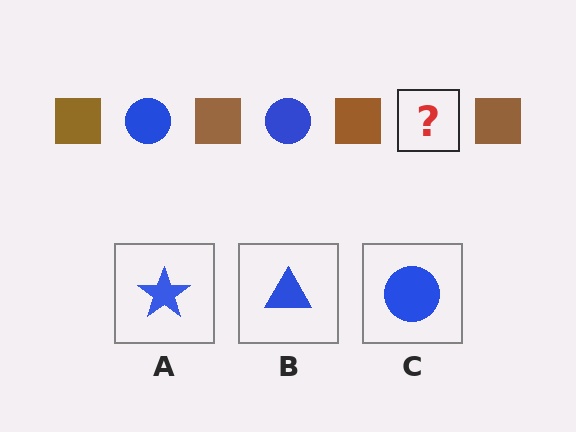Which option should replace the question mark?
Option C.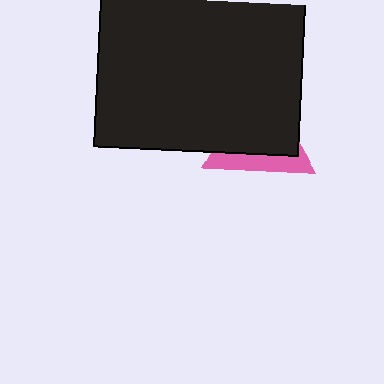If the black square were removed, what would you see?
You would see the complete pink triangle.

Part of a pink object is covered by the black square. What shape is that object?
It is a triangle.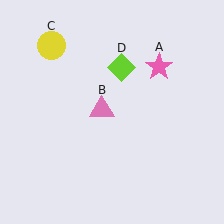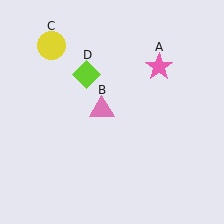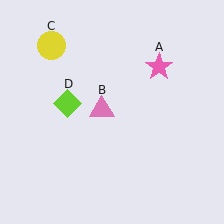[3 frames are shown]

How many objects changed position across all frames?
1 object changed position: lime diamond (object D).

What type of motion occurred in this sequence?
The lime diamond (object D) rotated counterclockwise around the center of the scene.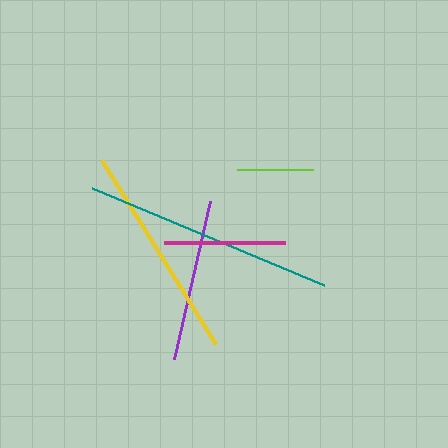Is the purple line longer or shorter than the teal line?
The teal line is longer than the purple line.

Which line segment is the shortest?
The lime line is the shortest at approximately 76 pixels.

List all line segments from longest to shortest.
From longest to shortest: teal, yellow, purple, magenta, lime.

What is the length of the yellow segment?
The yellow segment is approximately 216 pixels long.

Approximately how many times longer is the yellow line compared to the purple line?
The yellow line is approximately 1.3 times the length of the purple line.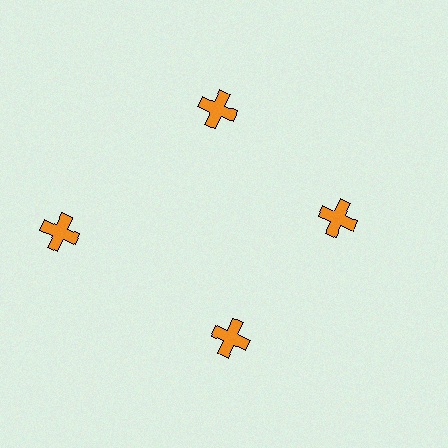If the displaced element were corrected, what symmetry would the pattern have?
It would have 4-fold rotational symmetry — the pattern would map onto itself every 90 degrees.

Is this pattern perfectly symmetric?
No. The 4 orange crosses are arranged in a ring, but one element near the 9 o'clock position is pushed outward from the center, breaking the 4-fold rotational symmetry.